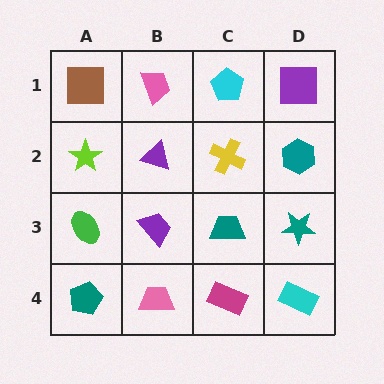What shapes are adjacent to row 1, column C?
A yellow cross (row 2, column C), a pink trapezoid (row 1, column B), a purple square (row 1, column D).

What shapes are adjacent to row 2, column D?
A purple square (row 1, column D), a teal star (row 3, column D), a yellow cross (row 2, column C).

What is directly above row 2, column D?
A purple square.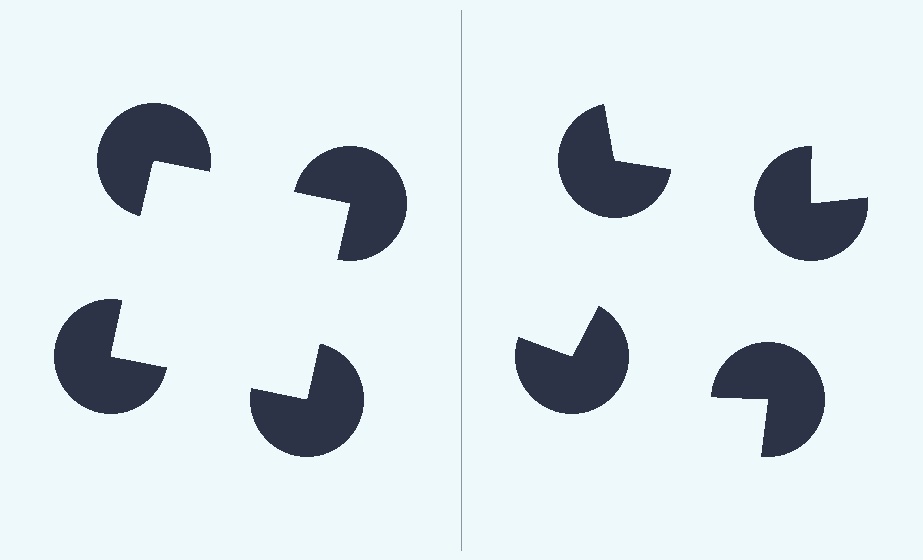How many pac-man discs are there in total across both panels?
8 — 4 on each side.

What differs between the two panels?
The pac-man discs are positioned identically on both sides; only the wedge orientations differ. On the left they align to a square; on the right they are misaligned.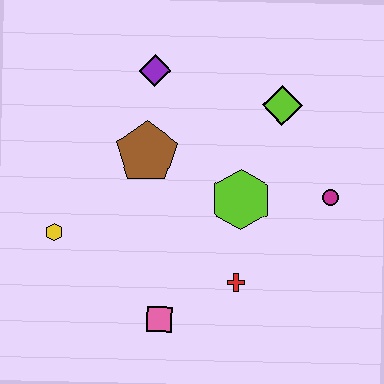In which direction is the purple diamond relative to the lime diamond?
The purple diamond is to the left of the lime diamond.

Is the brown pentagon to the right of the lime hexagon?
No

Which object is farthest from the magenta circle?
The yellow hexagon is farthest from the magenta circle.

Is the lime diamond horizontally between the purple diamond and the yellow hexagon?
No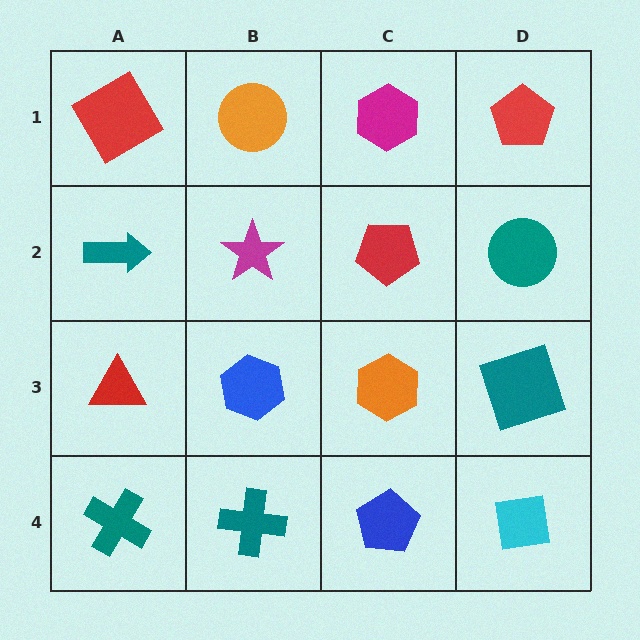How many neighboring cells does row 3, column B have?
4.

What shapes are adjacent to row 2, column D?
A red pentagon (row 1, column D), a teal square (row 3, column D), a red pentagon (row 2, column C).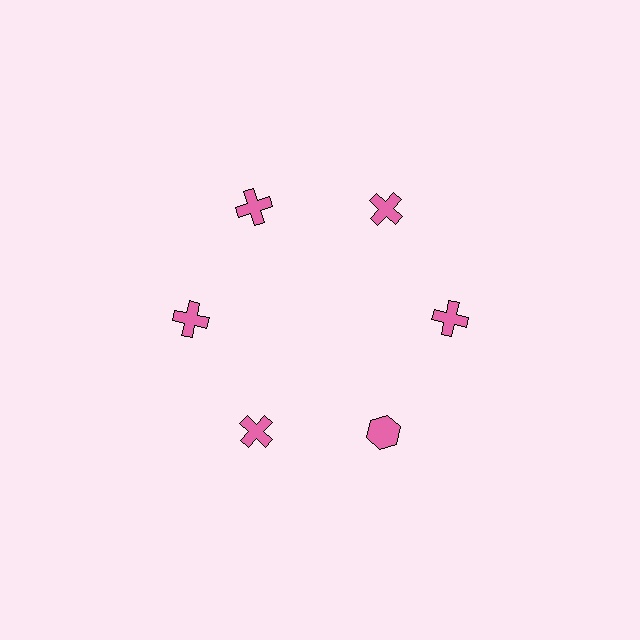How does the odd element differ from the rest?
It has a different shape: hexagon instead of cross.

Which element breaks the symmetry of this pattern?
The pink hexagon at roughly the 5 o'clock position breaks the symmetry. All other shapes are pink crosses.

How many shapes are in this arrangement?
There are 6 shapes arranged in a ring pattern.